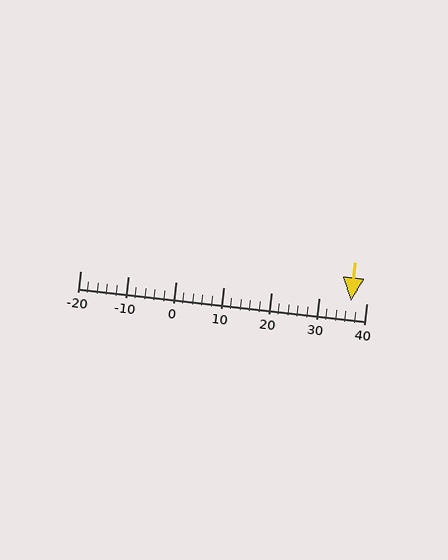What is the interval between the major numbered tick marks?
The major tick marks are spaced 10 units apart.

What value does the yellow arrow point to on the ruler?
The yellow arrow points to approximately 37.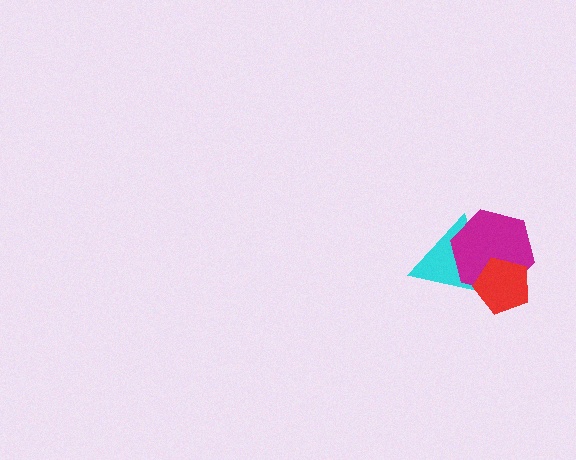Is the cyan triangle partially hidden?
Yes, it is partially covered by another shape.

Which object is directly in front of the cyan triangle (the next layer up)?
The magenta hexagon is directly in front of the cyan triangle.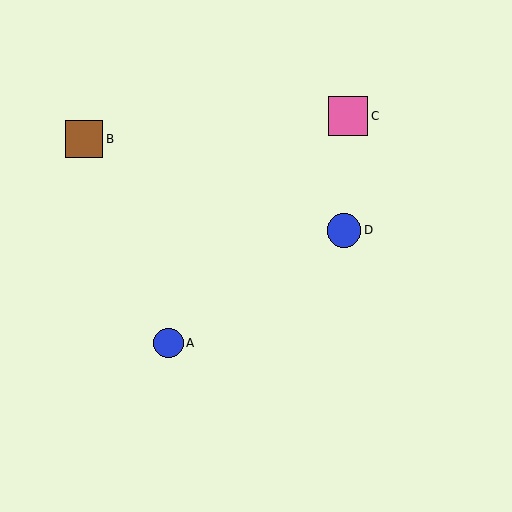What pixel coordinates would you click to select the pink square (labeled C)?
Click at (348, 116) to select the pink square C.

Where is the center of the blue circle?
The center of the blue circle is at (344, 230).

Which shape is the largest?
The pink square (labeled C) is the largest.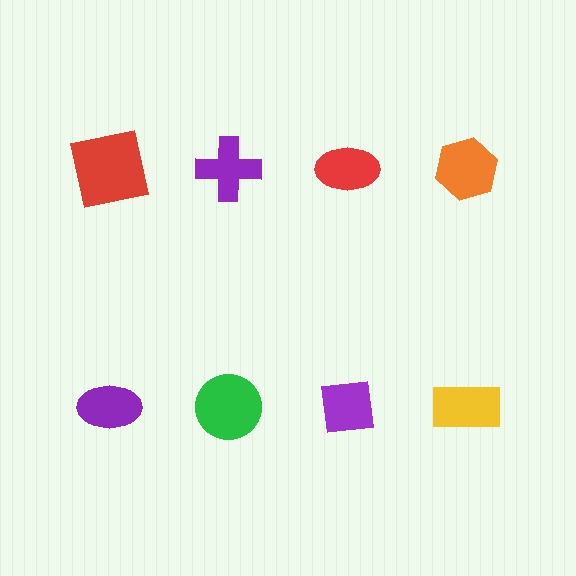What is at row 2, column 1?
A purple ellipse.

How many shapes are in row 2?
4 shapes.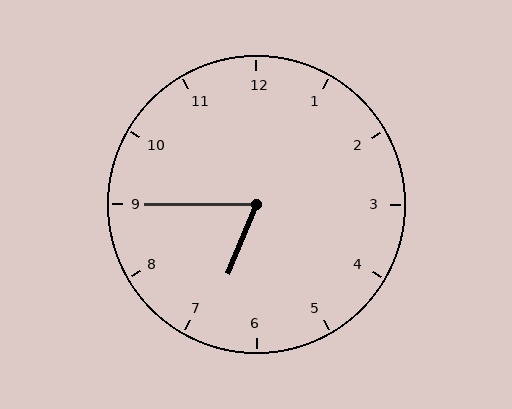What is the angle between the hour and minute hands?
Approximately 68 degrees.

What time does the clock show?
6:45.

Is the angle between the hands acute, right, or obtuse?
It is acute.